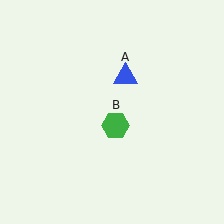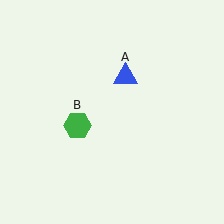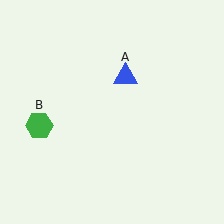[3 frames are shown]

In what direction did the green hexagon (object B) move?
The green hexagon (object B) moved left.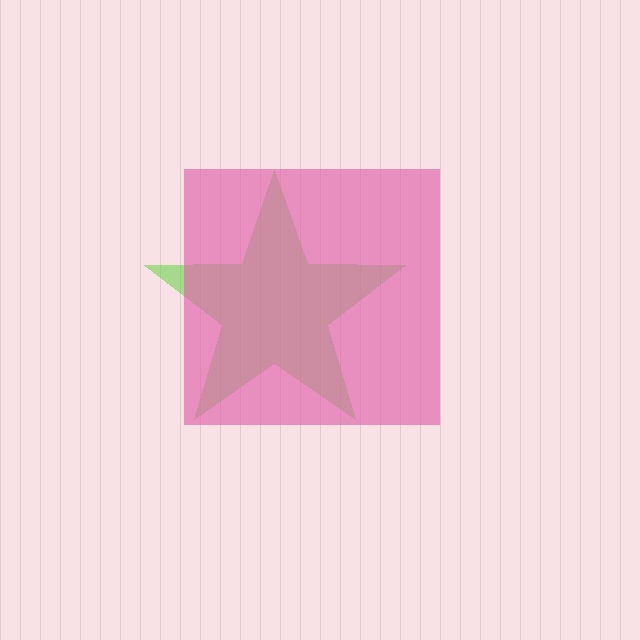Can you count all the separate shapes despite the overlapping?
Yes, there are 2 separate shapes.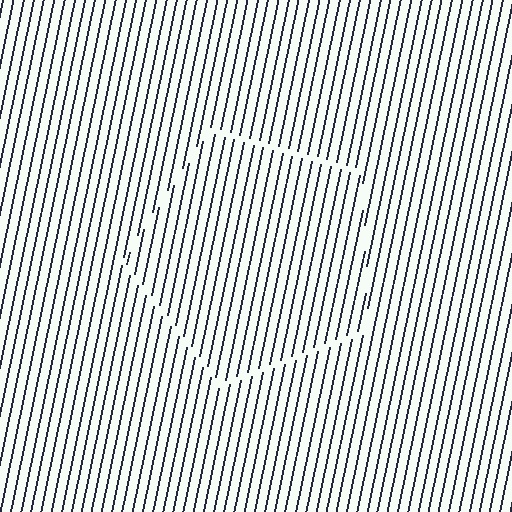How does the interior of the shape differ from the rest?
The interior of the shape contains the same grating, shifted by half a period — the contour is defined by the phase discontinuity where line-ends from the inner and outer gratings abut.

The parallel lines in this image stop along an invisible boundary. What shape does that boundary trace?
An illusory pentagon. The interior of the shape contains the same grating, shifted by half a period — the contour is defined by the phase discontinuity where line-ends from the inner and outer gratings abut.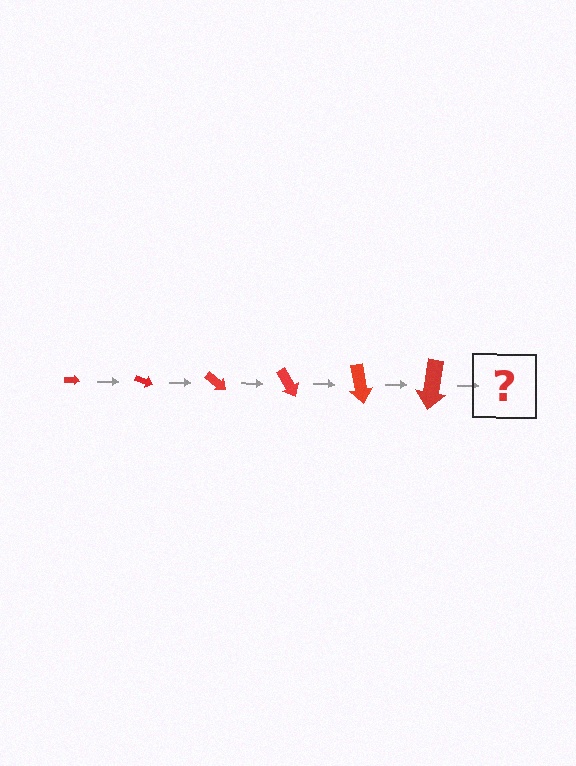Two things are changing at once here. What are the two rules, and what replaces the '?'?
The two rules are that the arrow grows larger each step and it rotates 20 degrees each step. The '?' should be an arrow, larger than the previous one and rotated 120 degrees from the start.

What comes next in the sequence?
The next element should be an arrow, larger than the previous one and rotated 120 degrees from the start.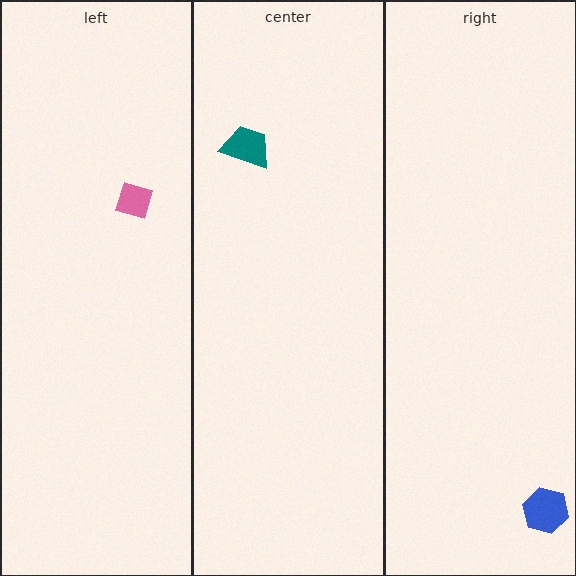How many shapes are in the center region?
1.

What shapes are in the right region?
The blue hexagon.